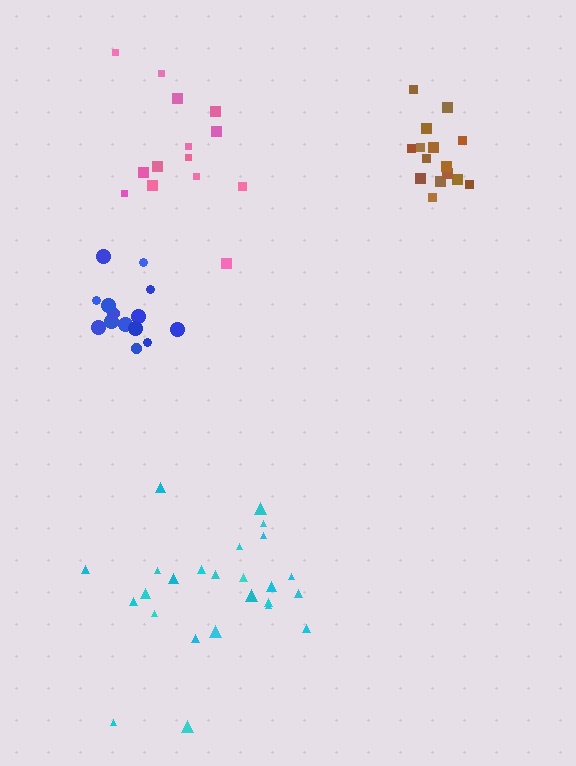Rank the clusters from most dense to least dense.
brown, blue, cyan, pink.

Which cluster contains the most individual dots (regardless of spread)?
Cyan (25).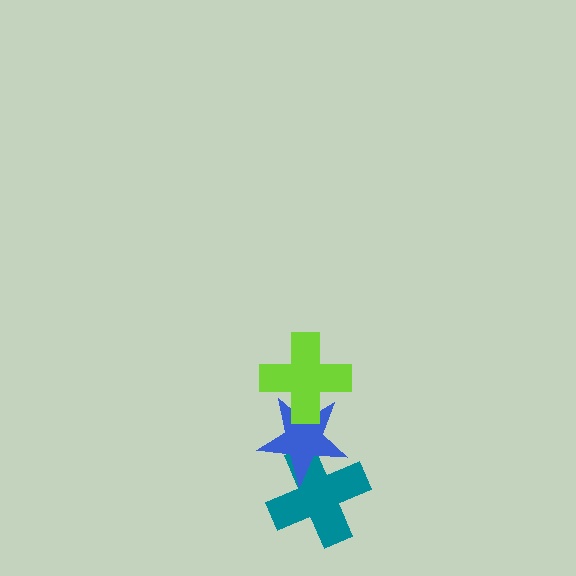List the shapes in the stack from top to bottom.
From top to bottom: the lime cross, the blue star, the teal cross.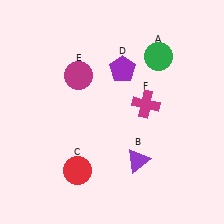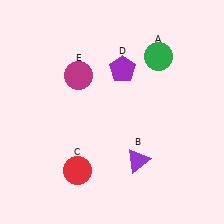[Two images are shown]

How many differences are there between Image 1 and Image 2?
There is 1 difference between the two images.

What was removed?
The magenta cross (F) was removed in Image 2.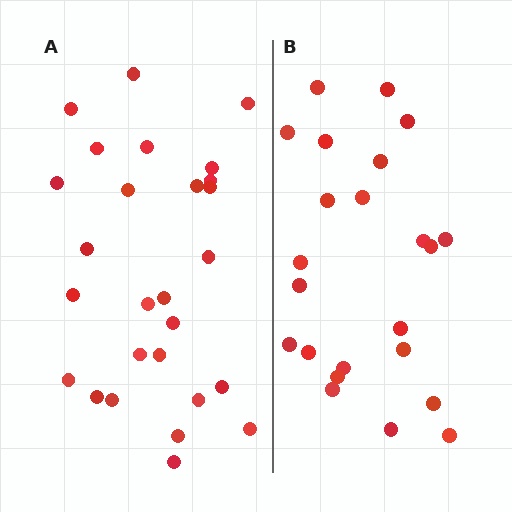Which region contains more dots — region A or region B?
Region A (the left region) has more dots.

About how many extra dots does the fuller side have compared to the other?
Region A has about 4 more dots than region B.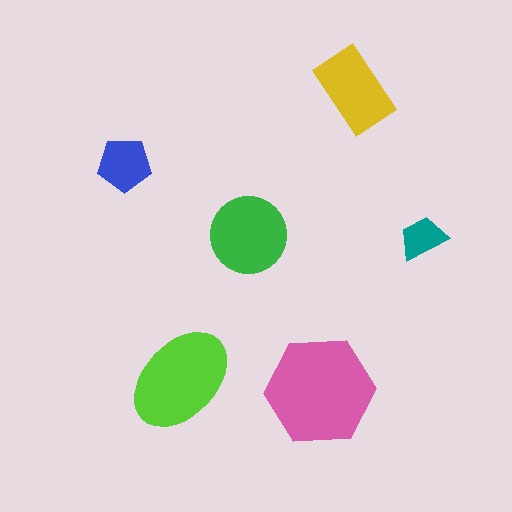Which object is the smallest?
The teal trapezoid.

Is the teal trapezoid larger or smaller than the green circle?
Smaller.